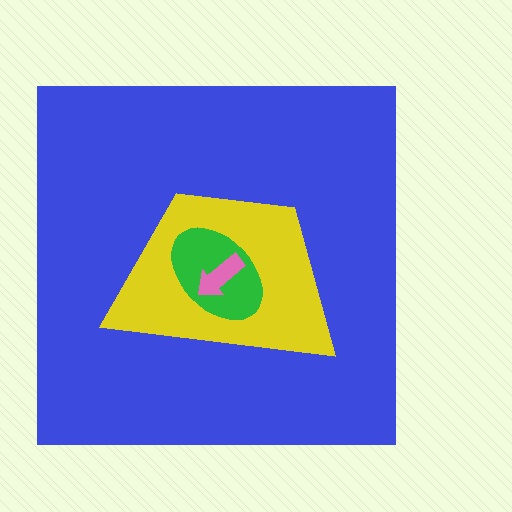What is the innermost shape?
The pink arrow.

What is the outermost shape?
The blue square.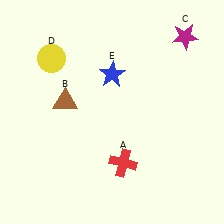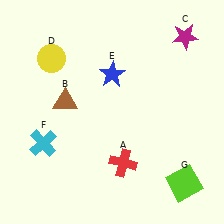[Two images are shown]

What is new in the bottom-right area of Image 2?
A lime square (G) was added in the bottom-right area of Image 2.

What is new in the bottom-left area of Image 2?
A cyan cross (F) was added in the bottom-left area of Image 2.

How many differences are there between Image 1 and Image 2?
There are 2 differences between the two images.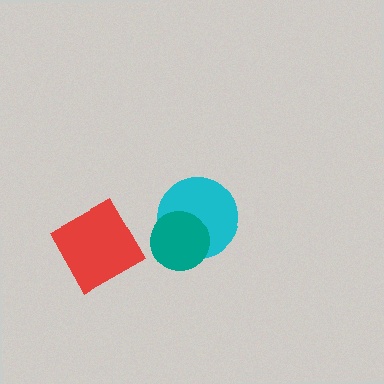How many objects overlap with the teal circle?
1 object overlaps with the teal circle.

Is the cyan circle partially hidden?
Yes, it is partially covered by another shape.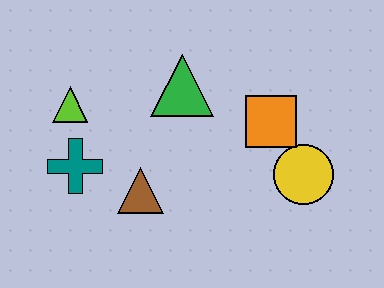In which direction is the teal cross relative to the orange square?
The teal cross is to the left of the orange square.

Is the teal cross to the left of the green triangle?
Yes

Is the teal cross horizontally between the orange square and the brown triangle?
No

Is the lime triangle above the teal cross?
Yes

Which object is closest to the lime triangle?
The teal cross is closest to the lime triangle.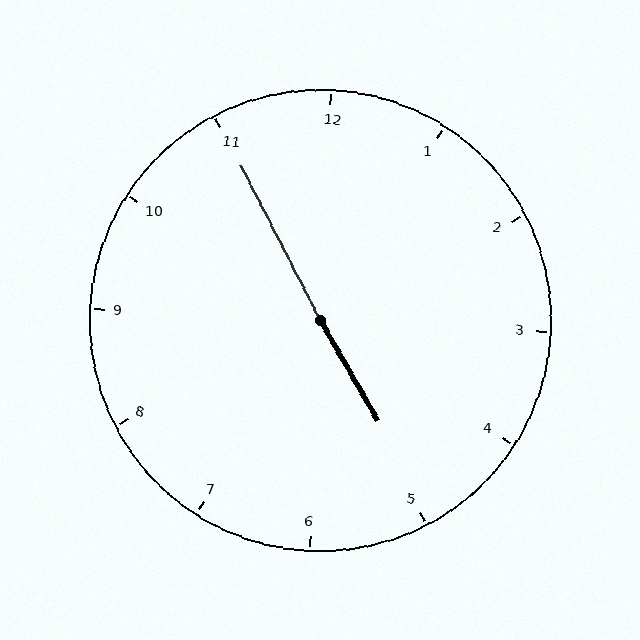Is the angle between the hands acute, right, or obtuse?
It is obtuse.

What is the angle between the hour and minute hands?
Approximately 178 degrees.